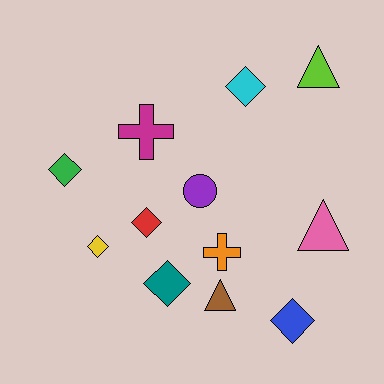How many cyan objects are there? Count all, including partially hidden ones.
There is 1 cyan object.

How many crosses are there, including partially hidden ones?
There are 2 crosses.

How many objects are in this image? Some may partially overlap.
There are 12 objects.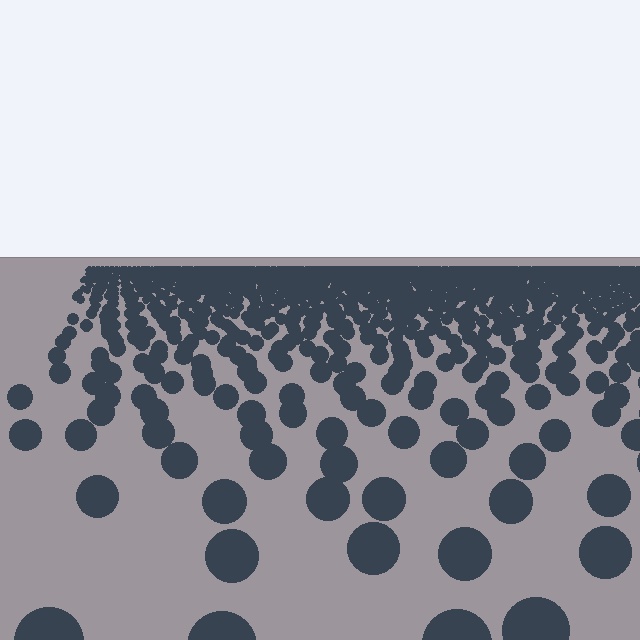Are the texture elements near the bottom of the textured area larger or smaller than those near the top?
Larger. Near the bottom, elements are closer to the viewer and appear at a bigger on-screen size.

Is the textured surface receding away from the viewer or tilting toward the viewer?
The surface is receding away from the viewer. Texture elements get smaller and denser toward the top.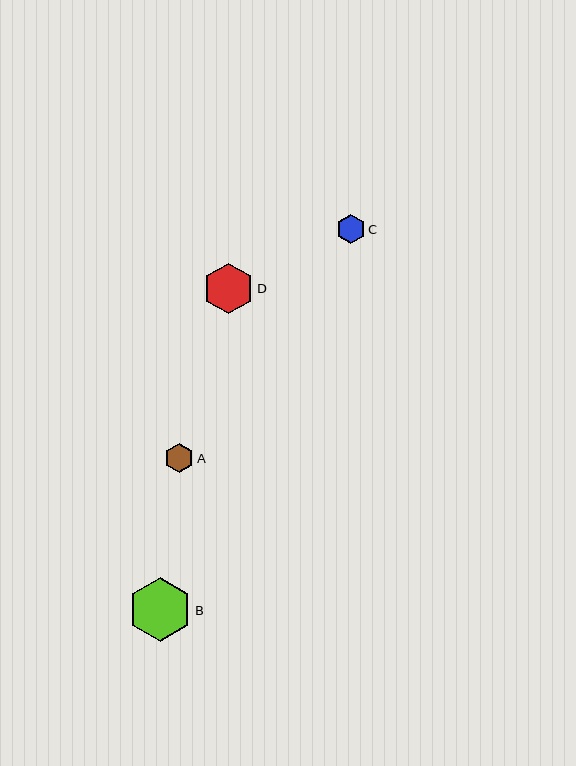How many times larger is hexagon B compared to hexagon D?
Hexagon B is approximately 1.3 times the size of hexagon D.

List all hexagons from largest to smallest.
From largest to smallest: B, D, A, C.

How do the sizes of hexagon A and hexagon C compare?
Hexagon A and hexagon C are approximately the same size.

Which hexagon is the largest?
Hexagon B is the largest with a size of approximately 64 pixels.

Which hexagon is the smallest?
Hexagon C is the smallest with a size of approximately 29 pixels.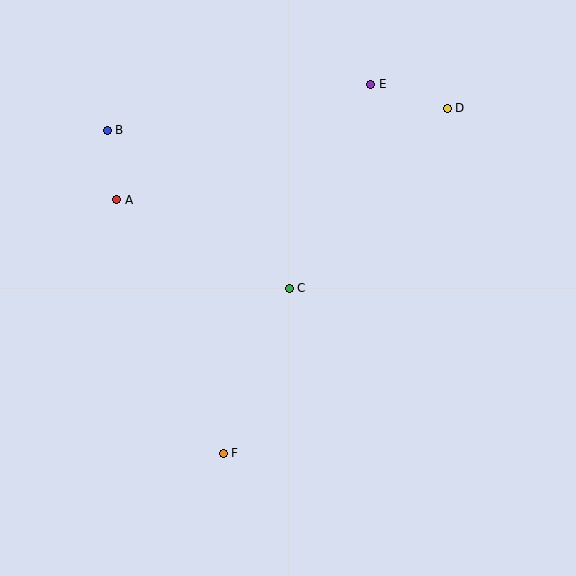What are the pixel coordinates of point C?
Point C is at (289, 288).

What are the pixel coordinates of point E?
Point E is at (371, 84).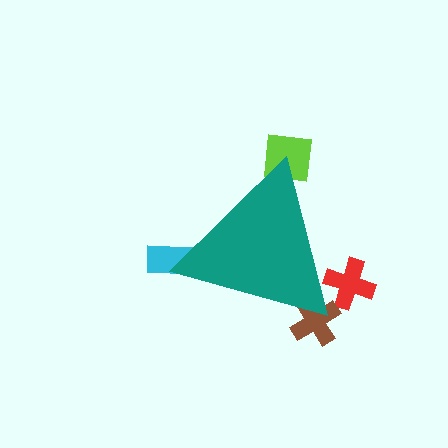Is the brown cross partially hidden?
Yes, the brown cross is partially hidden behind the teal triangle.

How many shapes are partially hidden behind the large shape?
4 shapes are partially hidden.